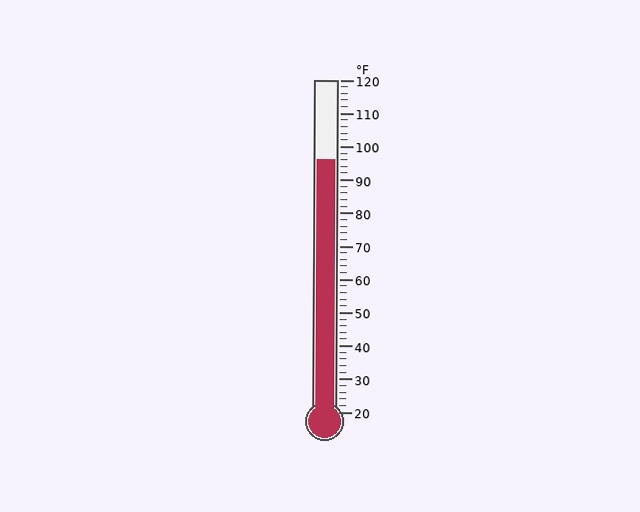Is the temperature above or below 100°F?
The temperature is below 100°F.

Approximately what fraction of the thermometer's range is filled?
The thermometer is filled to approximately 75% of its range.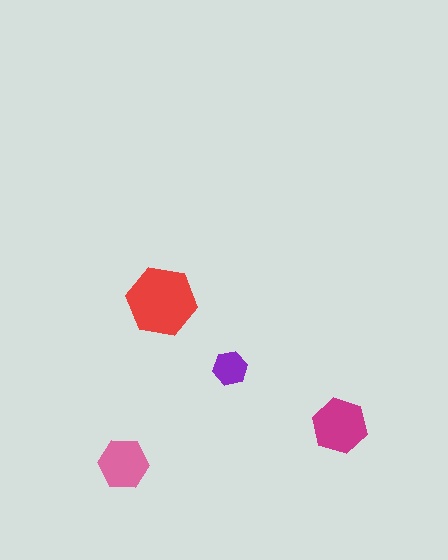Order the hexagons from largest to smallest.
the red one, the magenta one, the pink one, the purple one.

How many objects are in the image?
There are 4 objects in the image.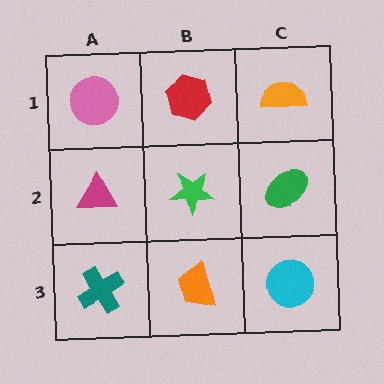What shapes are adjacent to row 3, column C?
A green ellipse (row 2, column C), an orange trapezoid (row 3, column B).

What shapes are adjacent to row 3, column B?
A green star (row 2, column B), a teal cross (row 3, column A), a cyan circle (row 3, column C).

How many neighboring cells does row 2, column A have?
3.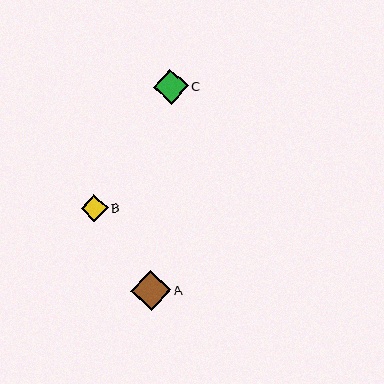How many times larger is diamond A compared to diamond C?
Diamond A is approximately 1.1 times the size of diamond C.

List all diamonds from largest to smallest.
From largest to smallest: A, C, B.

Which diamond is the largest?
Diamond A is the largest with a size of approximately 40 pixels.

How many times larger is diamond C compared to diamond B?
Diamond C is approximately 1.3 times the size of diamond B.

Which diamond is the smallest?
Diamond B is the smallest with a size of approximately 27 pixels.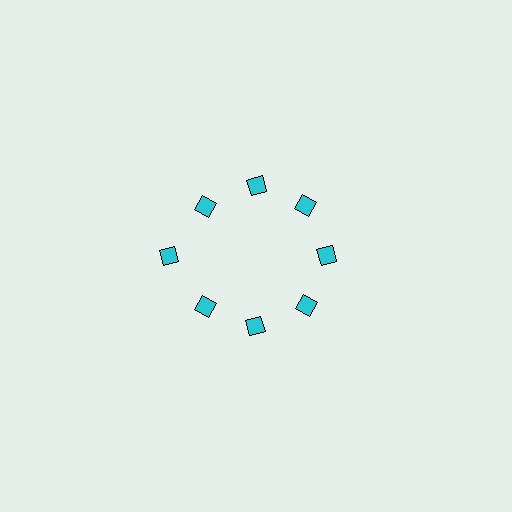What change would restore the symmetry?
The symmetry would be restored by moving it inward, back onto the ring so that all 8 diamonds sit at equal angles and equal distance from the center.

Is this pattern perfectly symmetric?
No. The 8 cyan diamonds are arranged in a ring, but one element near the 9 o'clock position is pushed outward from the center, breaking the 8-fold rotational symmetry.